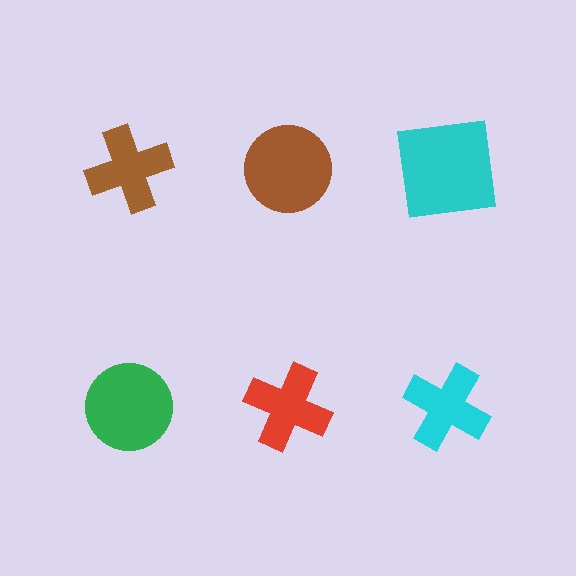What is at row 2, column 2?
A red cross.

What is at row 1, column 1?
A brown cross.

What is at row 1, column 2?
A brown circle.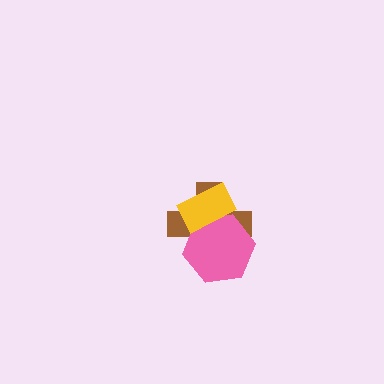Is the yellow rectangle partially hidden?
No, no other shape covers it.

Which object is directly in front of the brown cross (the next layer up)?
The pink hexagon is directly in front of the brown cross.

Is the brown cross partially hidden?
Yes, it is partially covered by another shape.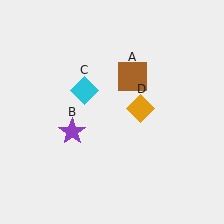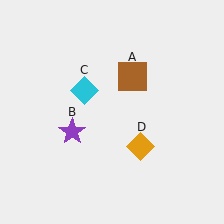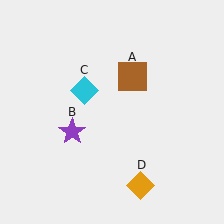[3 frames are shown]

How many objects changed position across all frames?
1 object changed position: orange diamond (object D).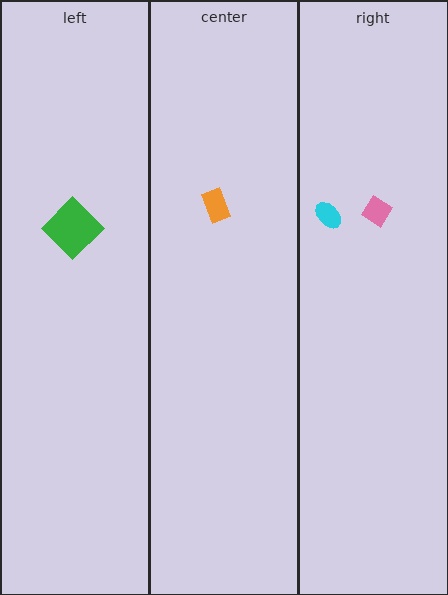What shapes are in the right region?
The pink diamond, the cyan ellipse.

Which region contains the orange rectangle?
The center region.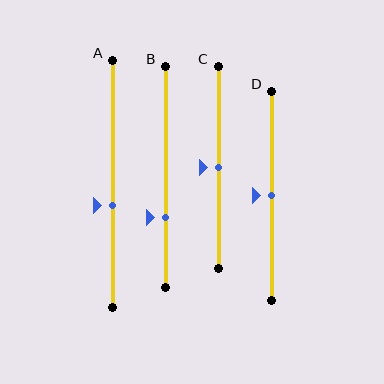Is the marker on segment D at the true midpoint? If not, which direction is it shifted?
Yes, the marker on segment D is at the true midpoint.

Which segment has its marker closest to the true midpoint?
Segment C has its marker closest to the true midpoint.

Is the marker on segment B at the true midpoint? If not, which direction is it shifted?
No, the marker on segment B is shifted downward by about 18% of the segment length.